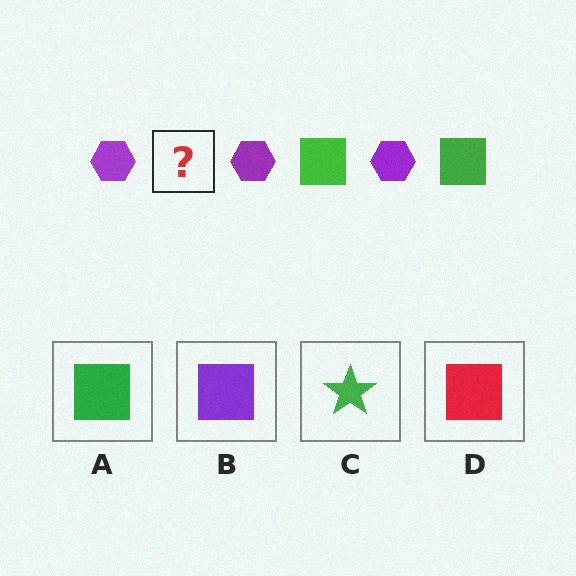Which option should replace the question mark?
Option A.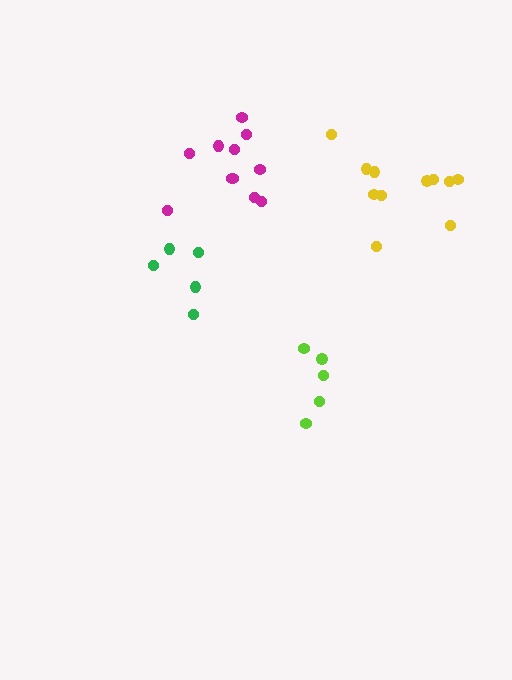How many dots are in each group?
Group 1: 11 dots, Group 2: 5 dots, Group 3: 11 dots, Group 4: 5 dots (32 total).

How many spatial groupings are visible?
There are 4 spatial groupings.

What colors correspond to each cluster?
The clusters are colored: magenta, lime, yellow, green.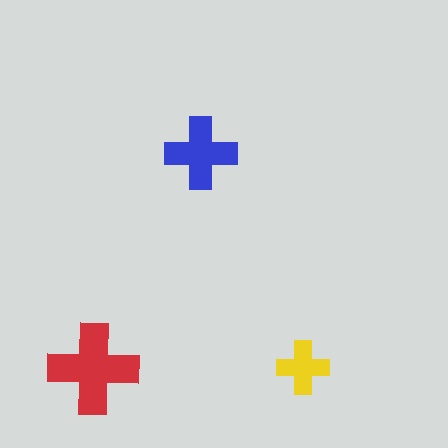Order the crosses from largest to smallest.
the red one, the blue one, the yellow one.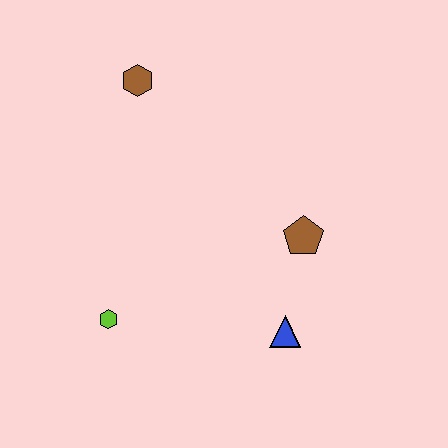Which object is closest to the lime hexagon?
The blue triangle is closest to the lime hexagon.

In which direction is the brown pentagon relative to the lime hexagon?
The brown pentagon is to the right of the lime hexagon.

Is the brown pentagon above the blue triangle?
Yes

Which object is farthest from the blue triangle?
The brown hexagon is farthest from the blue triangle.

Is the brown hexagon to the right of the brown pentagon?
No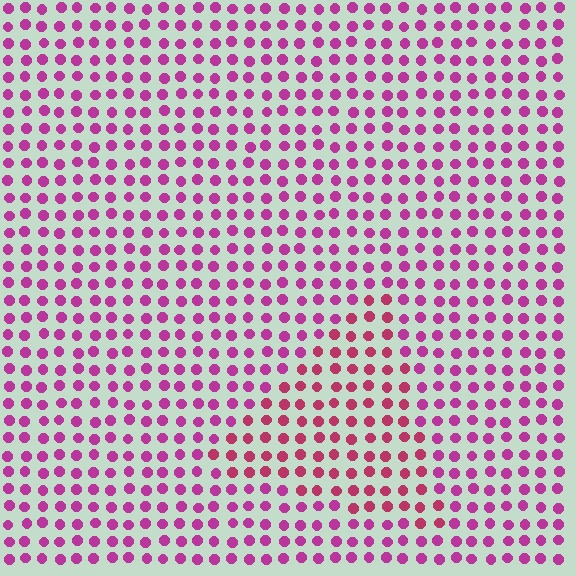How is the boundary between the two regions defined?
The boundary is defined purely by a slight shift in hue (about 25 degrees). Spacing, size, and orientation are identical on both sides.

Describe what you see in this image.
The image is filled with small magenta elements in a uniform arrangement. A triangle-shaped region is visible where the elements are tinted to a slightly different hue, forming a subtle color boundary.